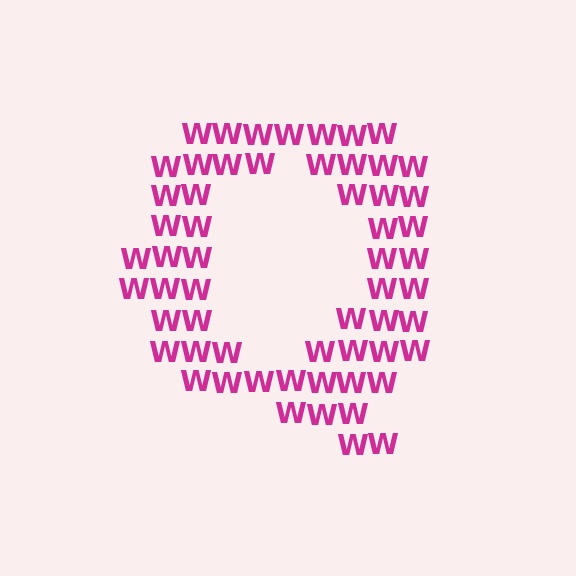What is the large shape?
The large shape is the letter Q.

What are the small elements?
The small elements are letter W's.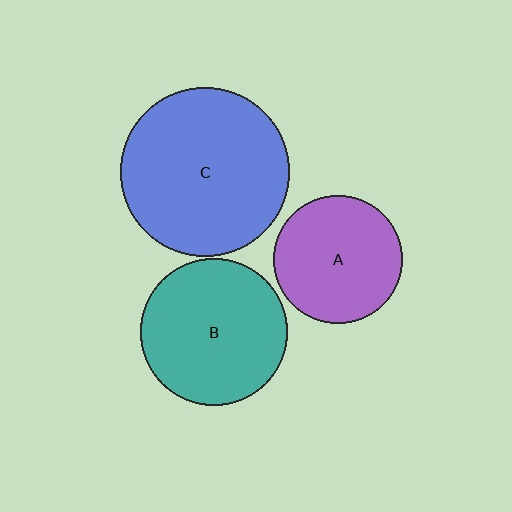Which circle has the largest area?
Circle C (blue).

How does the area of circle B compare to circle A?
Approximately 1.3 times.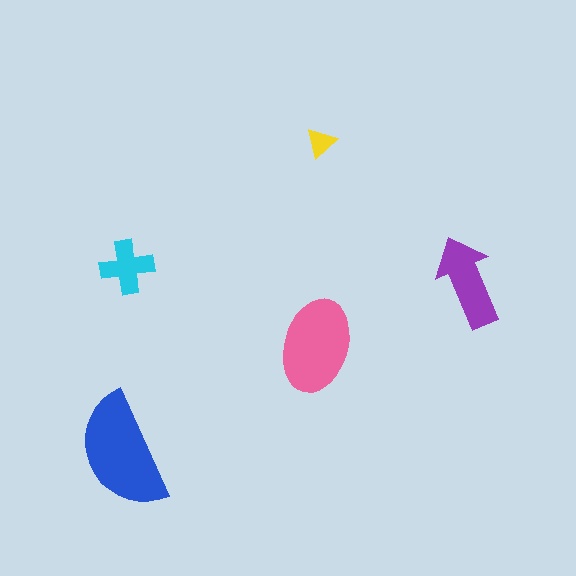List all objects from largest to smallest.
The blue semicircle, the pink ellipse, the purple arrow, the cyan cross, the yellow triangle.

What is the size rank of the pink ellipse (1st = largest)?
2nd.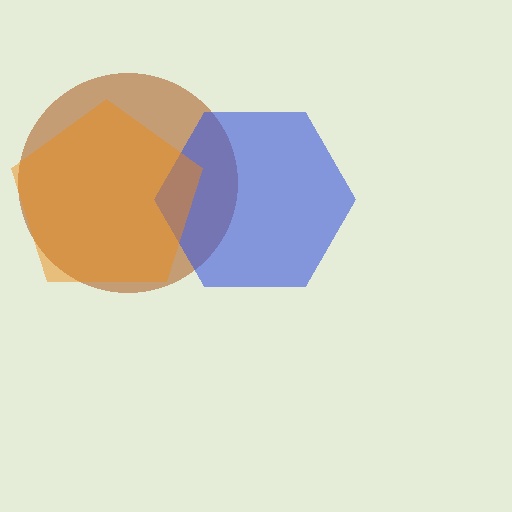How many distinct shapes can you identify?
There are 3 distinct shapes: a brown circle, a blue hexagon, an orange pentagon.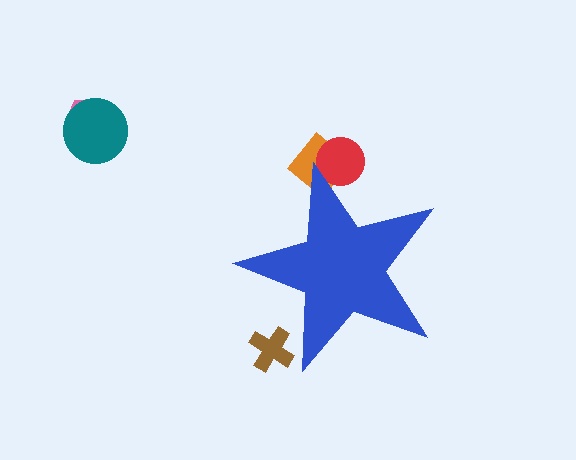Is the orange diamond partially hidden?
Yes, the orange diamond is partially hidden behind the blue star.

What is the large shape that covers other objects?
A blue star.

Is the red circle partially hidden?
Yes, the red circle is partially hidden behind the blue star.